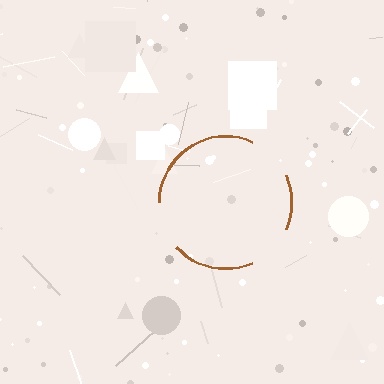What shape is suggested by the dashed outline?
The dashed outline suggests a circle.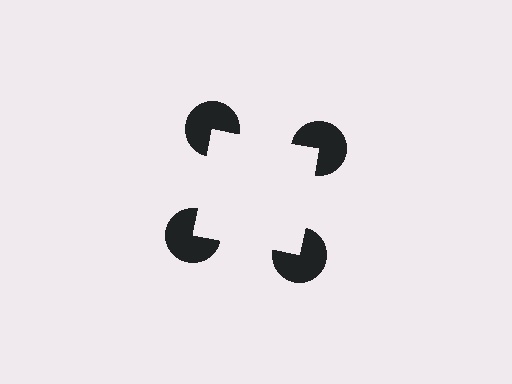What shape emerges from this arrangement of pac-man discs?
An illusory square — its edges are inferred from the aligned wedge cuts in the pac-man discs, not physically drawn.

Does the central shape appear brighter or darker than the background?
It typically appears slightly brighter than the background, even though no actual brightness change is drawn.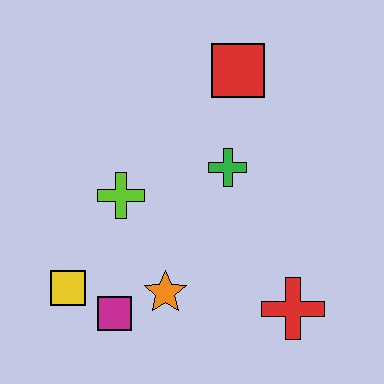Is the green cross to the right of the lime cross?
Yes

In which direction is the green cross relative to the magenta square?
The green cross is above the magenta square.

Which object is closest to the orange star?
The magenta square is closest to the orange star.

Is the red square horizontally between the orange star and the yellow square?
No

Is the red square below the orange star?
No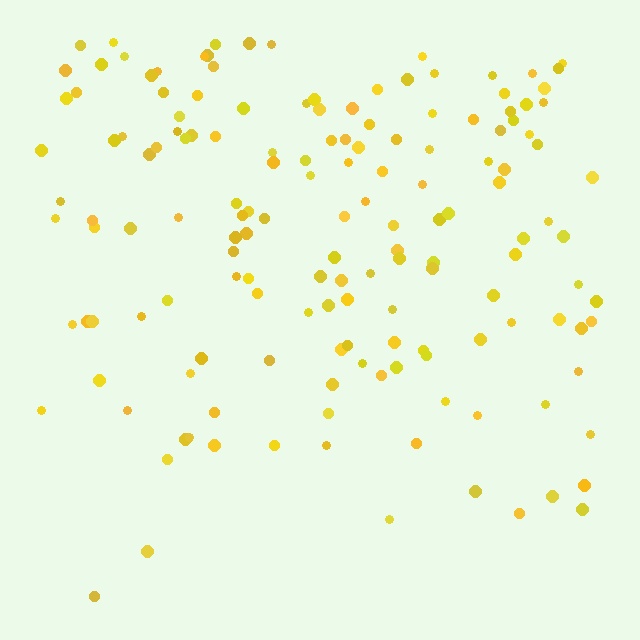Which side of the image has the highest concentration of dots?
The top.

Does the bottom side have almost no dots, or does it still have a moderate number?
Still a moderate number, just noticeably fewer than the top.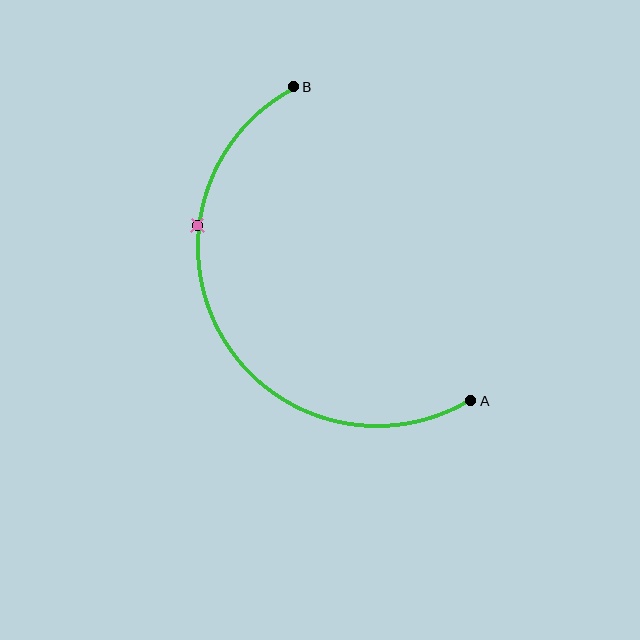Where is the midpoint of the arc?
The arc midpoint is the point on the curve farthest from the straight line joining A and B. It sits to the left of that line.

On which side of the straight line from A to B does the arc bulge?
The arc bulges to the left of the straight line connecting A and B.